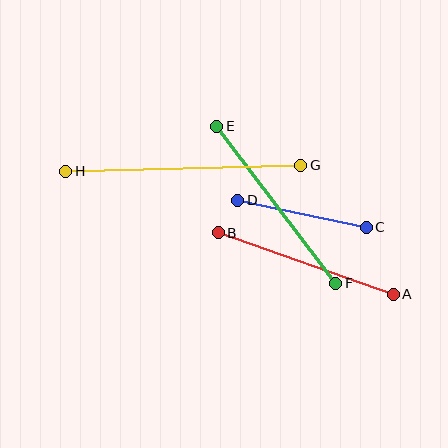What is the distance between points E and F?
The distance is approximately 197 pixels.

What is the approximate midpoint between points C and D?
The midpoint is at approximately (302, 214) pixels.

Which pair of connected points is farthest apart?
Points G and H are farthest apart.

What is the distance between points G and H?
The distance is approximately 235 pixels.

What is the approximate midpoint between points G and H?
The midpoint is at approximately (183, 168) pixels.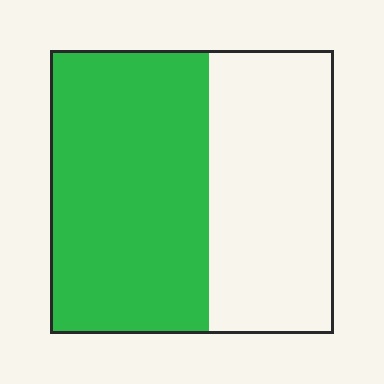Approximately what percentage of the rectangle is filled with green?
Approximately 55%.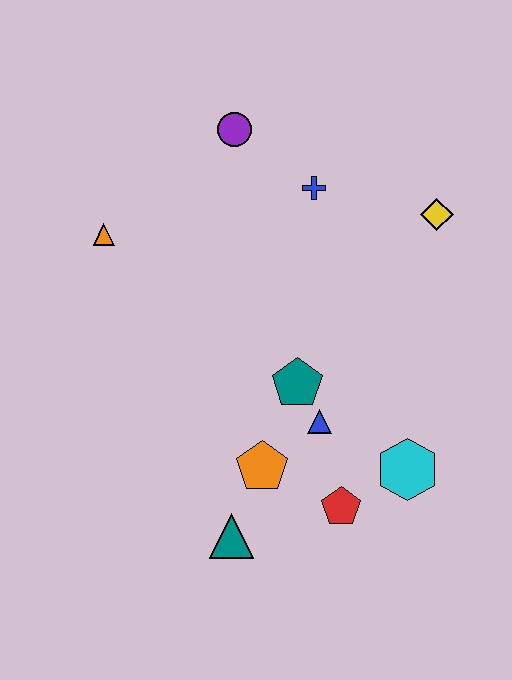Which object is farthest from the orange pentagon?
The purple circle is farthest from the orange pentagon.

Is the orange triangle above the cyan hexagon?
Yes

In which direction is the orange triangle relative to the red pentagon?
The orange triangle is above the red pentagon.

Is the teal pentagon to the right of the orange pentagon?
Yes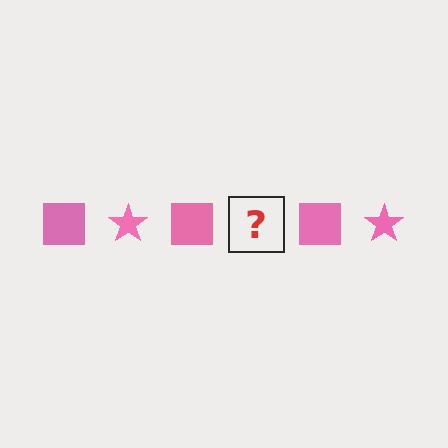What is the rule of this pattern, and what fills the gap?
The rule is that the pattern cycles through square, star shapes in pink. The gap should be filled with a pink star.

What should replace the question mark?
The question mark should be replaced with a pink star.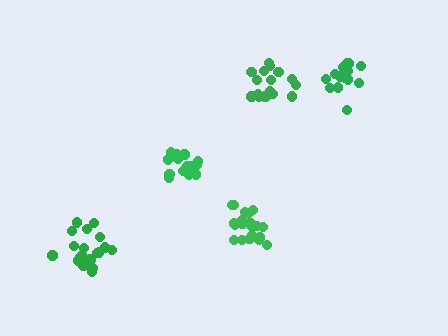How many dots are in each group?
Group 1: 20 dots, Group 2: 20 dots, Group 3: 16 dots, Group 4: 17 dots, Group 5: 18 dots (91 total).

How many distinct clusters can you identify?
There are 5 distinct clusters.